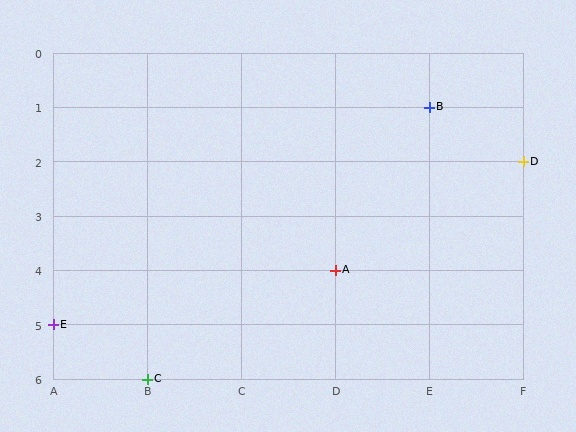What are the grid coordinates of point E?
Point E is at grid coordinates (A, 5).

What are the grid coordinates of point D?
Point D is at grid coordinates (F, 2).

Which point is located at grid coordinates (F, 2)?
Point D is at (F, 2).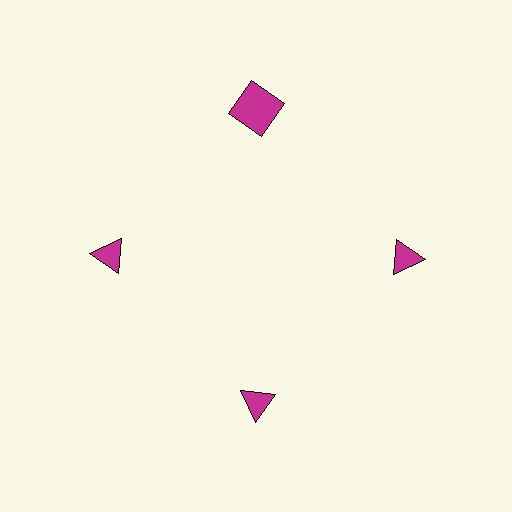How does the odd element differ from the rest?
It has a different shape: square instead of triangle.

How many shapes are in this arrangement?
There are 4 shapes arranged in a ring pattern.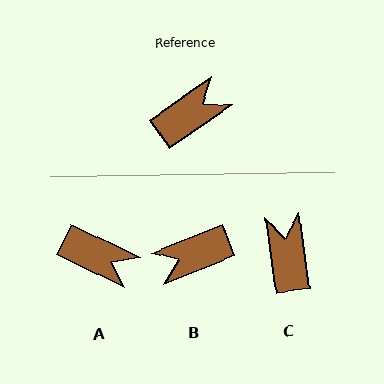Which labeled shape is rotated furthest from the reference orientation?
B, about 167 degrees away.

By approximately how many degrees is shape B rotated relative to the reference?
Approximately 167 degrees counter-clockwise.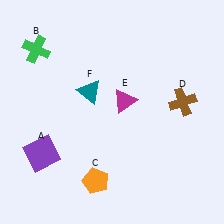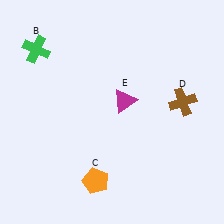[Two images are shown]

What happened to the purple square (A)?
The purple square (A) was removed in Image 2. It was in the bottom-left area of Image 1.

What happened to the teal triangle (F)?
The teal triangle (F) was removed in Image 2. It was in the top-left area of Image 1.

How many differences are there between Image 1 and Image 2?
There are 2 differences between the two images.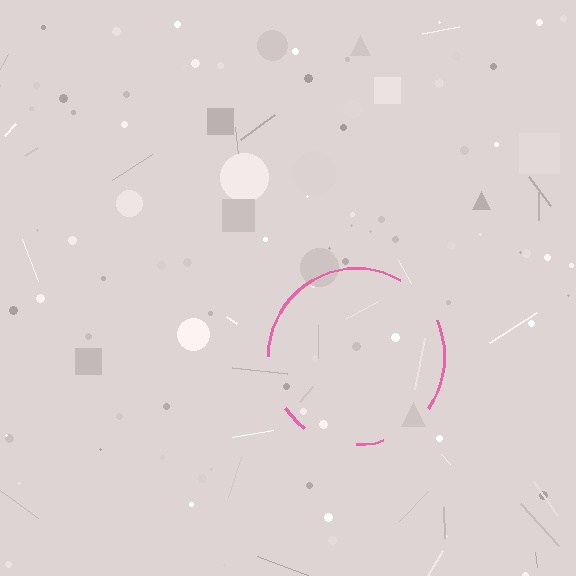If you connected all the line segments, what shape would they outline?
They would outline a circle.